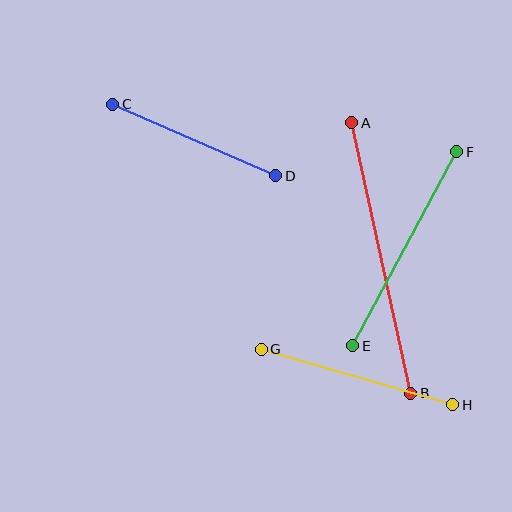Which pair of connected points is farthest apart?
Points A and B are farthest apart.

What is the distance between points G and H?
The distance is approximately 199 pixels.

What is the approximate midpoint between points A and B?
The midpoint is at approximately (381, 258) pixels.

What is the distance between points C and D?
The distance is approximately 178 pixels.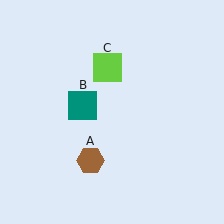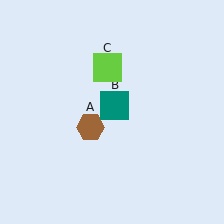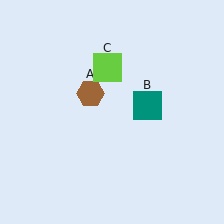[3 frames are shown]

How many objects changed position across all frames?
2 objects changed position: brown hexagon (object A), teal square (object B).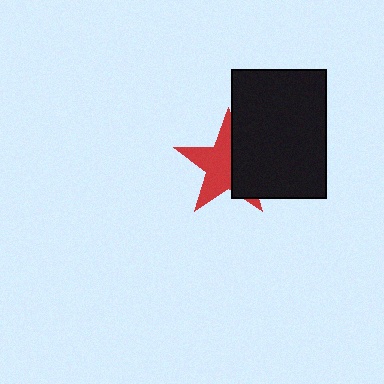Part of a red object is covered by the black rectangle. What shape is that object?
It is a star.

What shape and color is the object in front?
The object in front is a black rectangle.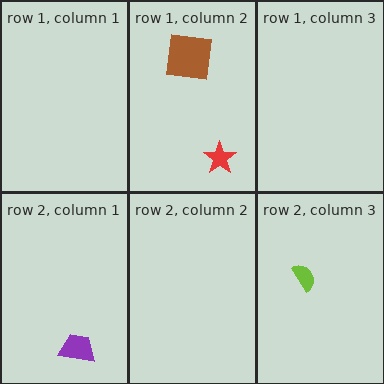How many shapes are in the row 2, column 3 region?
1.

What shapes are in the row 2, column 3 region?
The lime semicircle.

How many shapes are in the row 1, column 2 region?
2.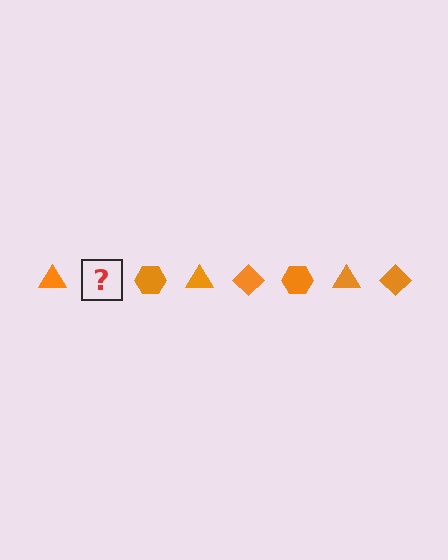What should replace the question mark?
The question mark should be replaced with an orange diamond.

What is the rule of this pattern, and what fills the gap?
The rule is that the pattern cycles through triangle, diamond, hexagon shapes in orange. The gap should be filled with an orange diamond.